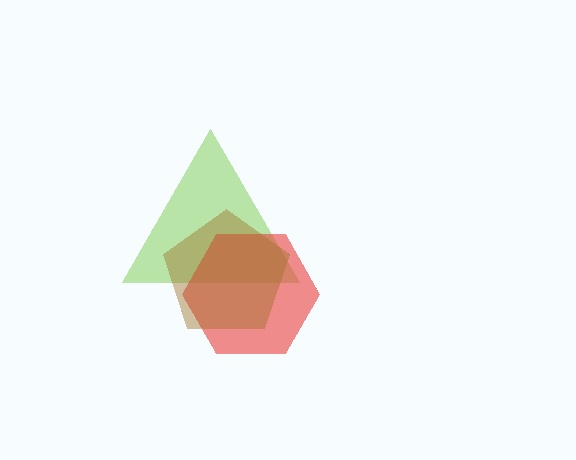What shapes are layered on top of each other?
The layered shapes are: a lime triangle, a red hexagon, a brown pentagon.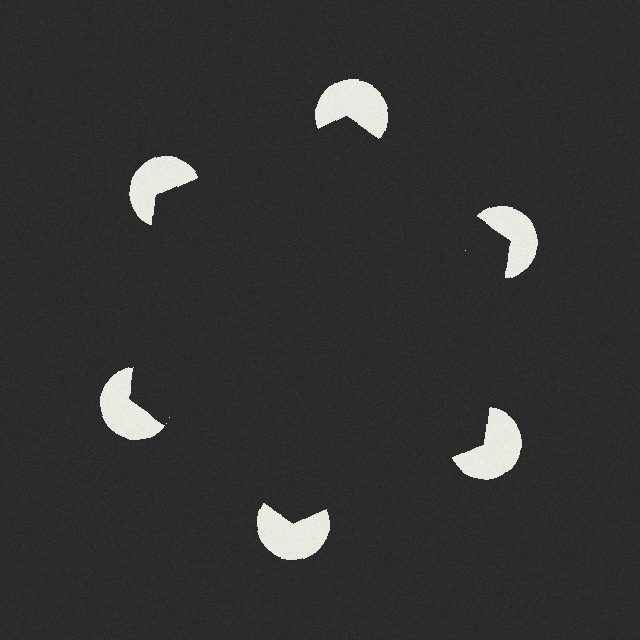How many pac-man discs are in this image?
There are 6 — one at each vertex of the illusory hexagon.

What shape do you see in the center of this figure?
An illusory hexagon — its edges are inferred from the aligned wedge cuts in the pac-man discs, not physically drawn.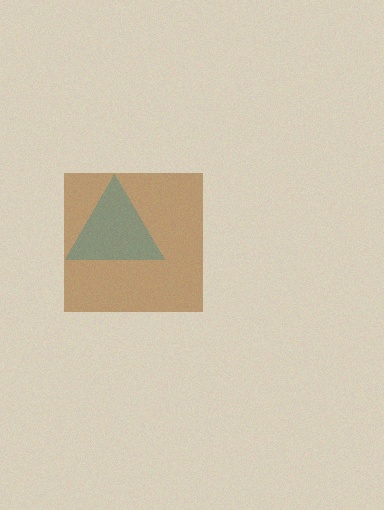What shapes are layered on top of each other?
The layered shapes are: a cyan triangle, a brown square.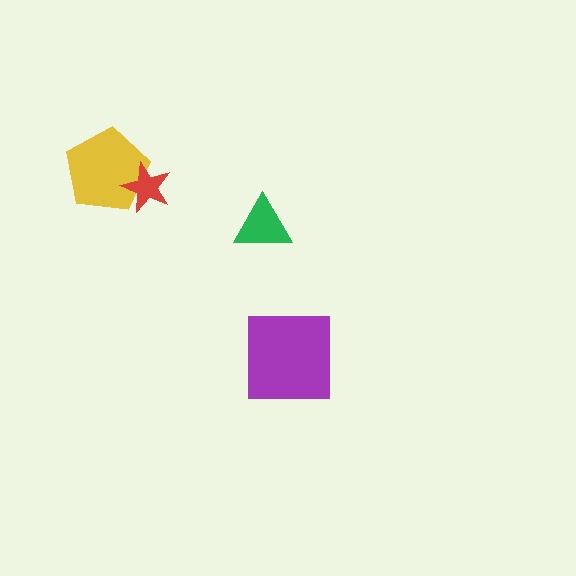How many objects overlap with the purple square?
0 objects overlap with the purple square.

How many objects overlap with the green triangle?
0 objects overlap with the green triangle.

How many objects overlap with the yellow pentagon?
1 object overlaps with the yellow pentagon.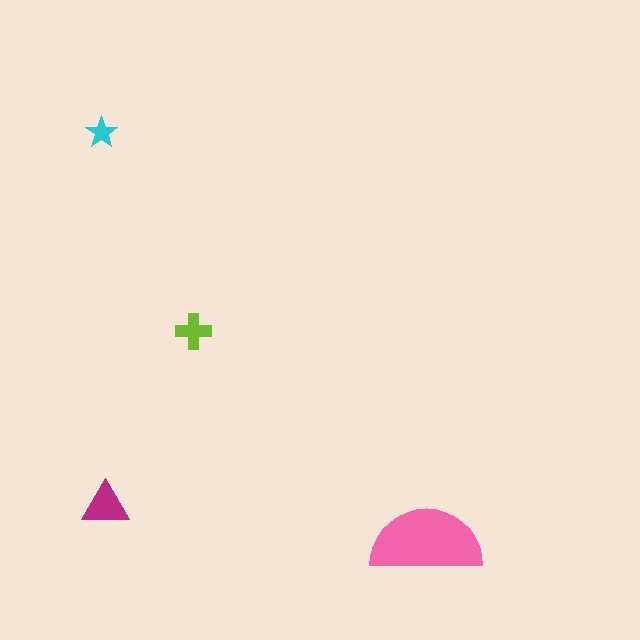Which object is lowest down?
The pink semicircle is bottommost.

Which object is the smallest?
The cyan star.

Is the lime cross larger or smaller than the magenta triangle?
Smaller.